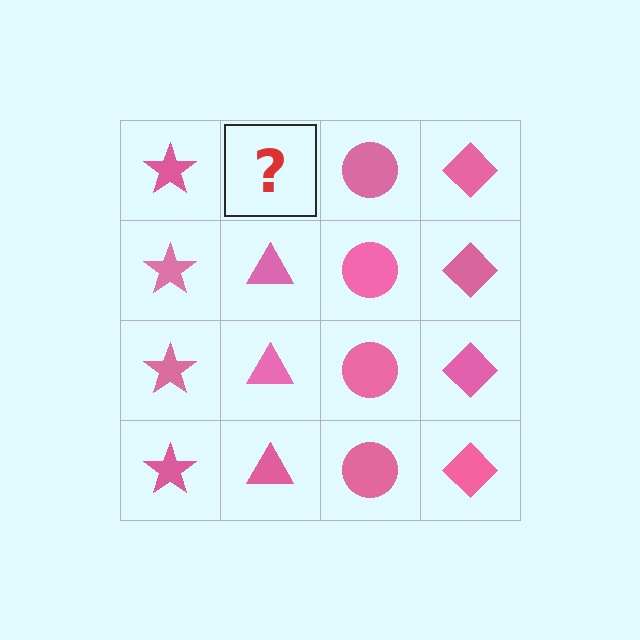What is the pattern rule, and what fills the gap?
The rule is that each column has a consistent shape. The gap should be filled with a pink triangle.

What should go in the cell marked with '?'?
The missing cell should contain a pink triangle.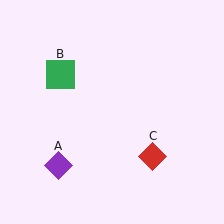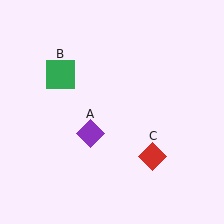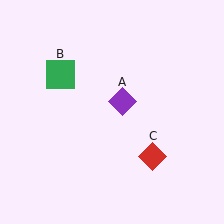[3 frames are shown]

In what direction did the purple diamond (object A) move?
The purple diamond (object A) moved up and to the right.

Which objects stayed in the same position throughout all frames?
Green square (object B) and red diamond (object C) remained stationary.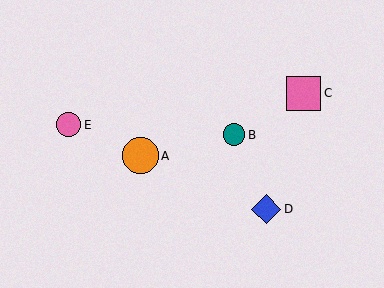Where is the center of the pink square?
The center of the pink square is at (303, 93).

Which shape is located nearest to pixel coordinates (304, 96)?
The pink square (labeled C) at (303, 93) is nearest to that location.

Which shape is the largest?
The orange circle (labeled A) is the largest.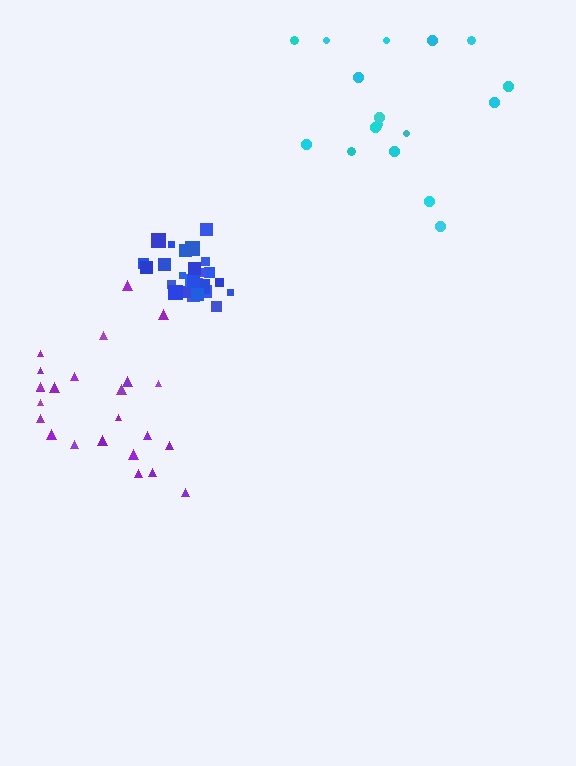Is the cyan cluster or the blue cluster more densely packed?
Blue.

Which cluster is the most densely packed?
Blue.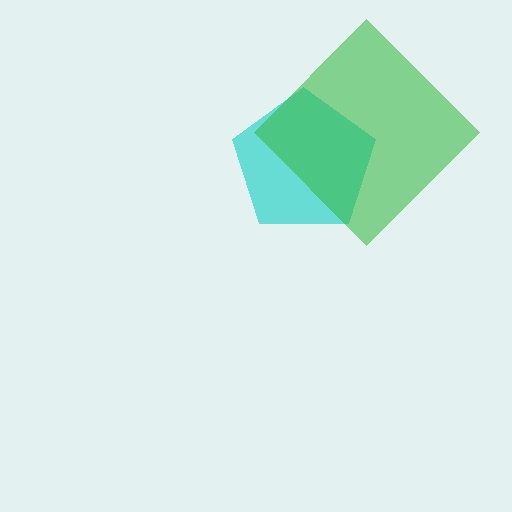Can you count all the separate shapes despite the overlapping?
Yes, there are 2 separate shapes.